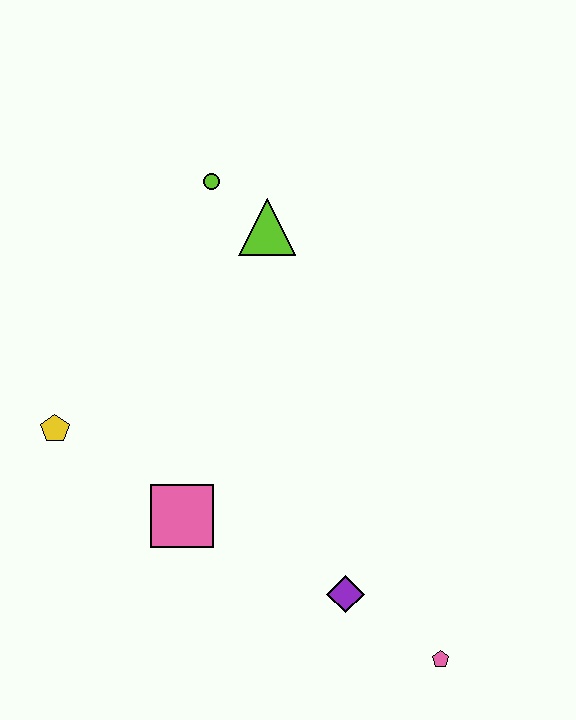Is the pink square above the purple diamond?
Yes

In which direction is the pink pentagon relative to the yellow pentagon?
The pink pentagon is to the right of the yellow pentagon.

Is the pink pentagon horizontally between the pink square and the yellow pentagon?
No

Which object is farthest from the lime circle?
The pink pentagon is farthest from the lime circle.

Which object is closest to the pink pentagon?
The purple diamond is closest to the pink pentagon.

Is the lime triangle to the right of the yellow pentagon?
Yes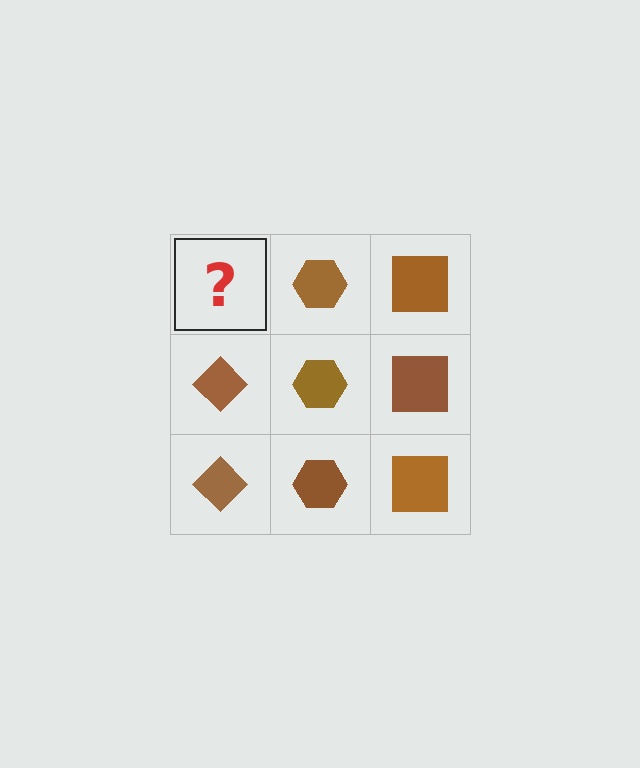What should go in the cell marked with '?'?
The missing cell should contain a brown diamond.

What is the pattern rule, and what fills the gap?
The rule is that each column has a consistent shape. The gap should be filled with a brown diamond.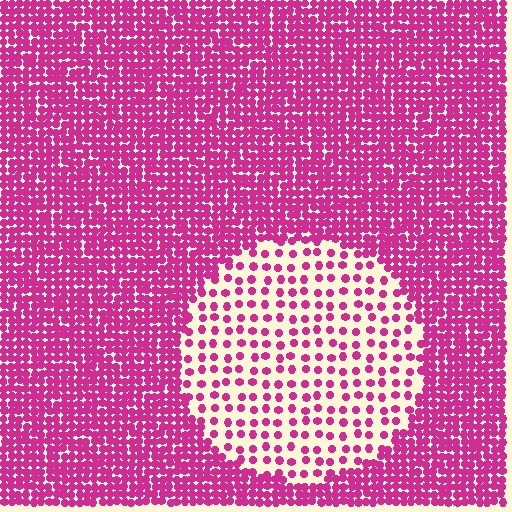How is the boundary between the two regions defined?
The boundary is defined by a change in element density (approximately 3.0x ratio). All elements are the same color, size, and shape.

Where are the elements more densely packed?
The elements are more densely packed outside the circle boundary.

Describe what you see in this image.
The image contains small magenta elements arranged at two different densities. A circle-shaped region is visible where the elements are less densely packed than the surrounding area.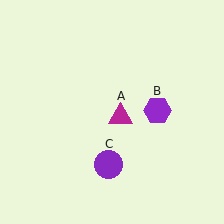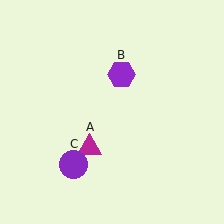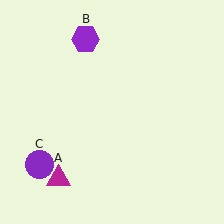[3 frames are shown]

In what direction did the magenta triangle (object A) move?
The magenta triangle (object A) moved down and to the left.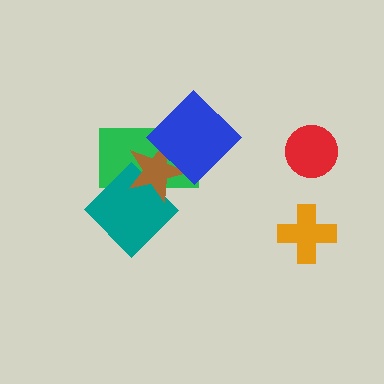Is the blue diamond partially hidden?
No, no other shape covers it.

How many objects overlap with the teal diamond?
2 objects overlap with the teal diamond.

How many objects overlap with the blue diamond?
2 objects overlap with the blue diamond.